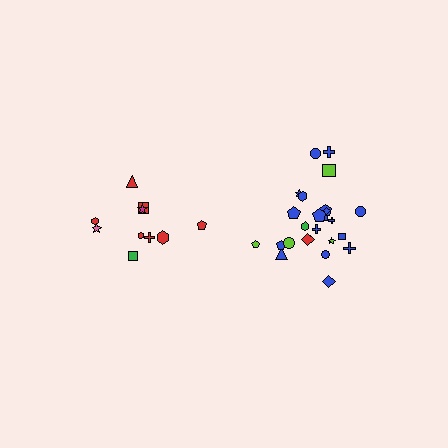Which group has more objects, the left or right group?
The right group.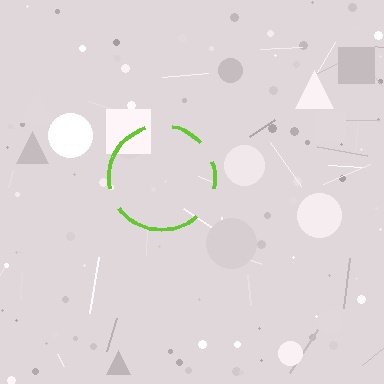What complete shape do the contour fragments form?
The contour fragments form a circle.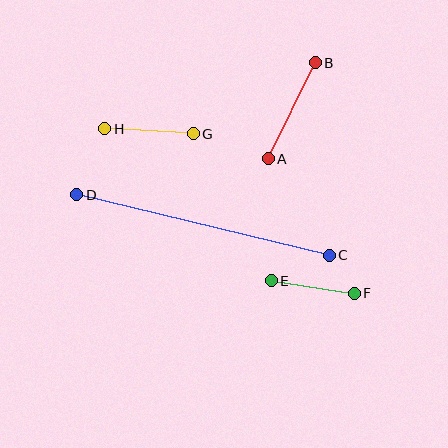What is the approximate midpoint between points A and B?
The midpoint is at approximately (292, 111) pixels.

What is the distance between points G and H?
The distance is approximately 89 pixels.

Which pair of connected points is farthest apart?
Points C and D are farthest apart.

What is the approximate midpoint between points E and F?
The midpoint is at approximately (313, 287) pixels.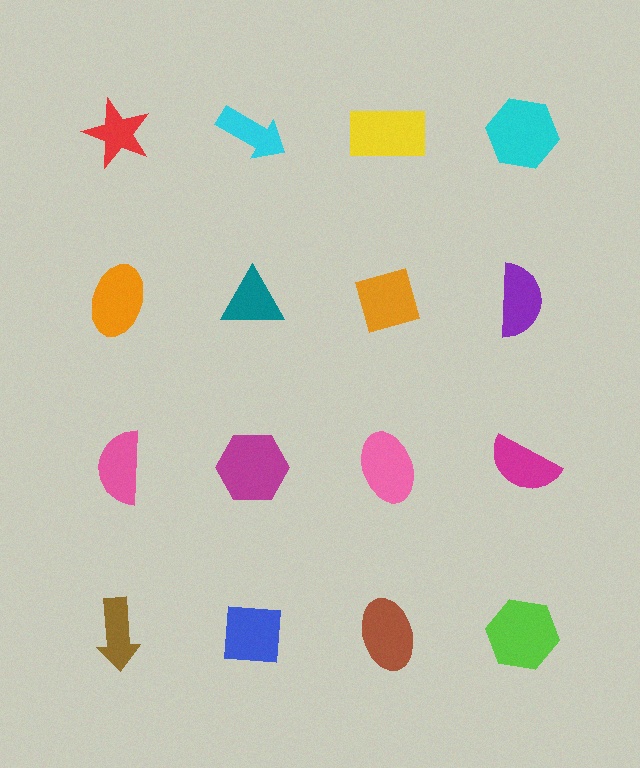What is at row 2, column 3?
An orange diamond.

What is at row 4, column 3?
A brown ellipse.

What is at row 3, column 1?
A pink semicircle.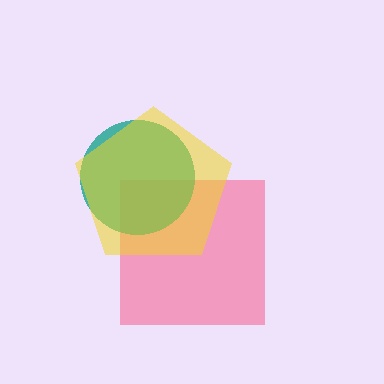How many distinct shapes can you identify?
There are 3 distinct shapes: a pink square, a teal circle, a yellow pentagon.